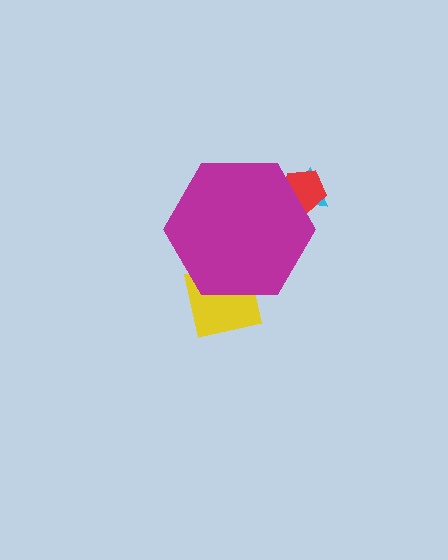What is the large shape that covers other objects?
A magenta hexagon.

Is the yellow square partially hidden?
Yes, the yellow square is partially hidden behind the magenta hexagon.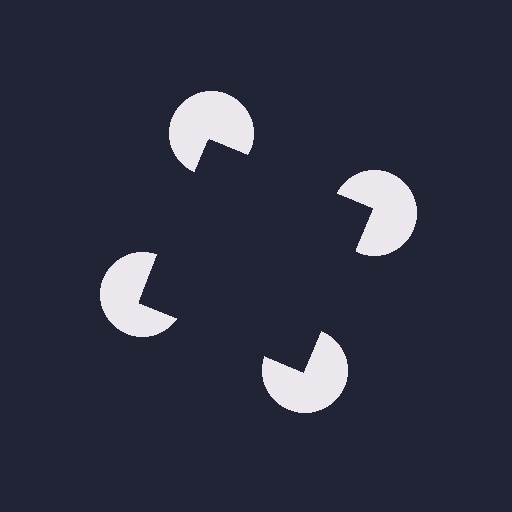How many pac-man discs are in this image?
There are 4 — one at each vertex of the illusory square.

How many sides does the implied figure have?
4 sides.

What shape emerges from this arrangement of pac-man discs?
An illusory square — its edges are inferred from the aligned wedge cuts in the pac-man discs, not physically drawn.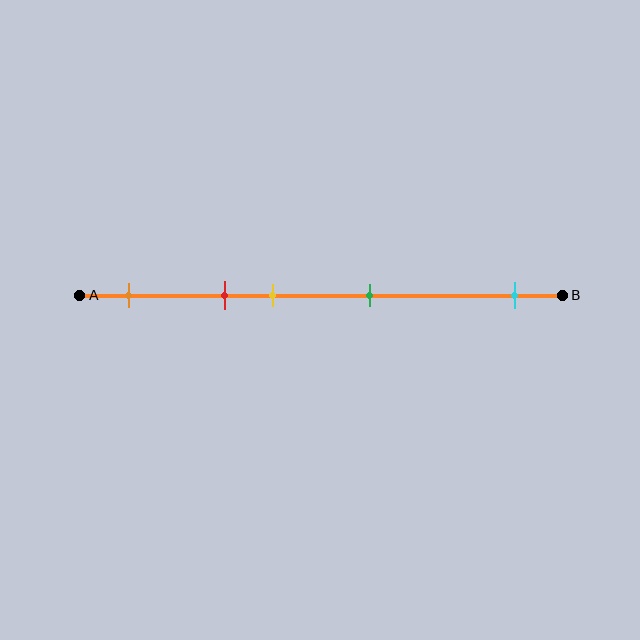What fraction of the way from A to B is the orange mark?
The orange mark is approximately 10% (0.1) of the way from A to B.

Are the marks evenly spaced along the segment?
No, the marks are not evenly spaced.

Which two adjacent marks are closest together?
The red and yellow marks are the closest adjacent pair.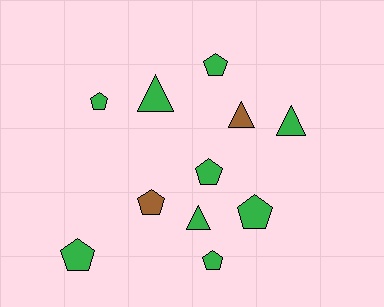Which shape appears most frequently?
Pentagon, with 7 objects.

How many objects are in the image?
There are 11 objects.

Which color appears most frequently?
Green, with 9 objects.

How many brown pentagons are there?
There is 1 brown pentagon.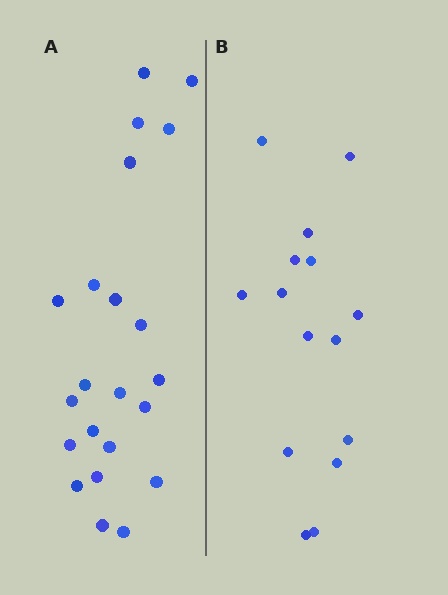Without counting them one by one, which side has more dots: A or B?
Region A (the left region) has more dots.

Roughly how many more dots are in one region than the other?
Region A has roughly 8 or so more dots than region B.